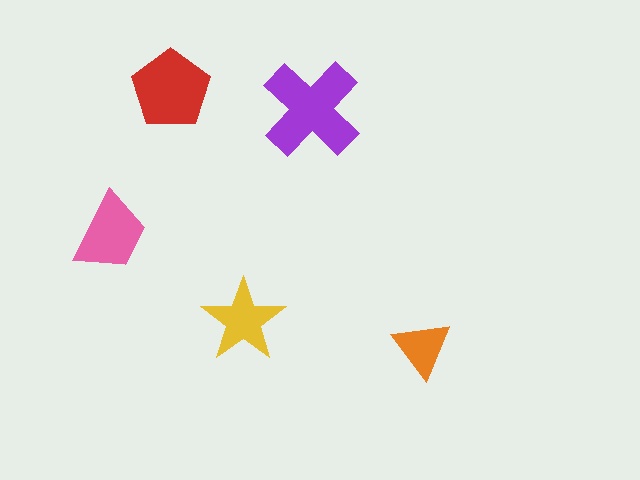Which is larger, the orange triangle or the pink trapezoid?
The pink trapezoid.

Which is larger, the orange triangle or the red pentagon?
The red pentagon.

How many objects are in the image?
There are 5 objects in the image.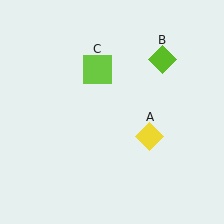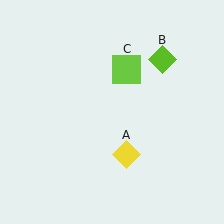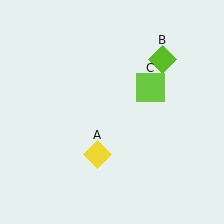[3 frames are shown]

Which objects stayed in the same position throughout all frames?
Lime diamond (object B) remained stationary.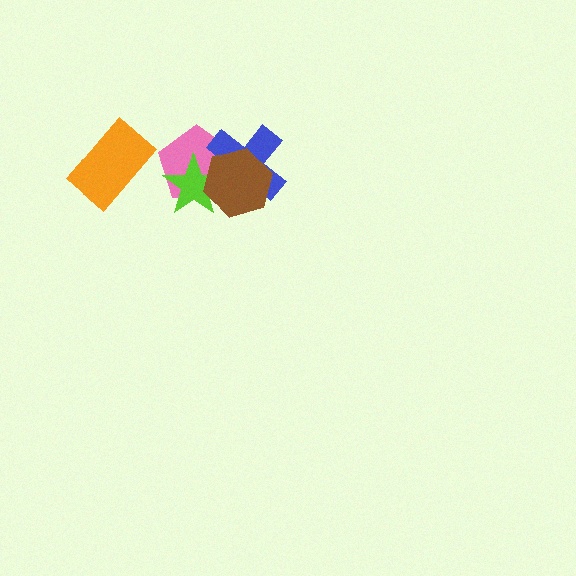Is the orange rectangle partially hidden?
No, no other shape covers it.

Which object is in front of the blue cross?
The brown hexagon is in front of the blue cross.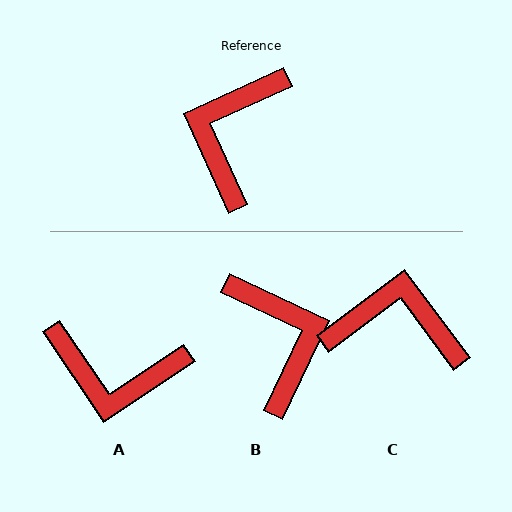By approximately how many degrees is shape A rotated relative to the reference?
Approximately 100 degrees counter-clockwise.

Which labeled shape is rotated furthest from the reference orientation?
B, about 139 degrees away.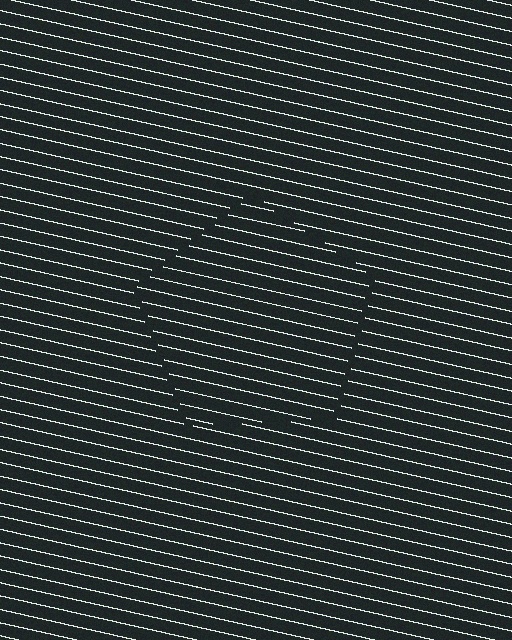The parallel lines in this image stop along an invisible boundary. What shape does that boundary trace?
An illusory pentagon. The interior of the shape contains the same grating, shifted by half a period — the contour is defined by the phase discontinuity where line-ends from the inner and outer gratings abut.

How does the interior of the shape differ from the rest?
The interior of the shape contains the same grating, shifted by half a period — the contour is defined by the phase discontinuity where line-ends from the inner and outer gratings abut.